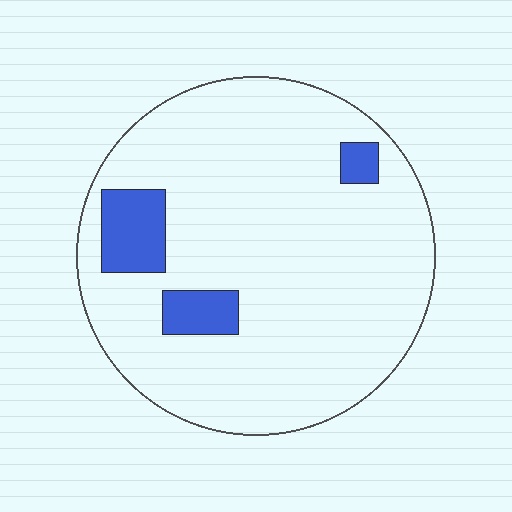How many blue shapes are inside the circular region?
3.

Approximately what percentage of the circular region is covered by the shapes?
Approximately 10%.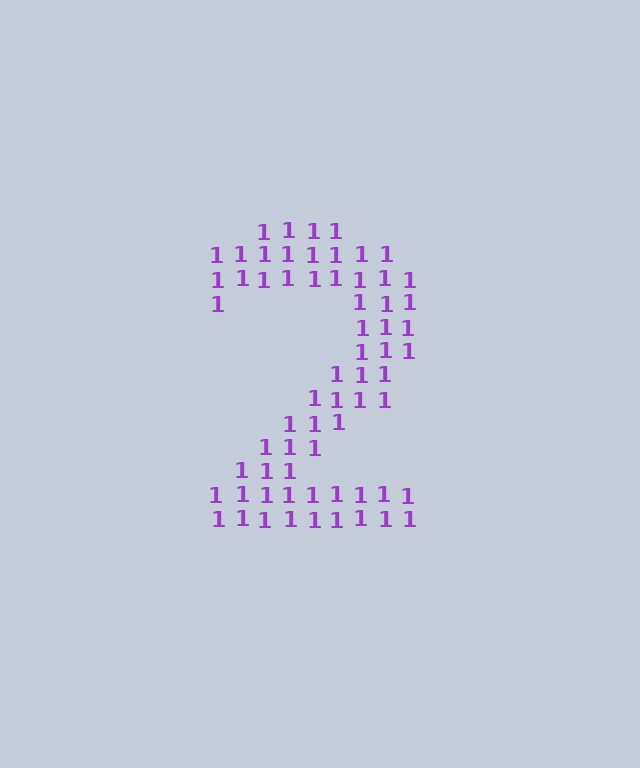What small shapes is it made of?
It is made of small digit 1's.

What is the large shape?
The large shape is the digit 2.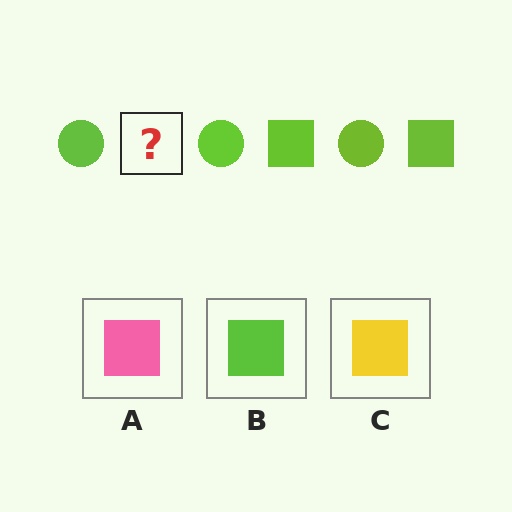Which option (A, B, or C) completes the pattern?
B.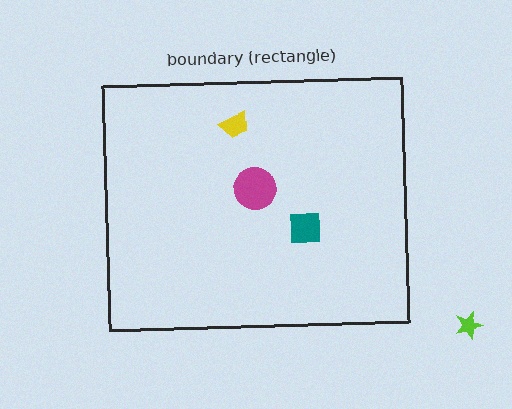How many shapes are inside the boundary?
3 inside, 1 outside.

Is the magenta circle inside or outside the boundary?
Inside.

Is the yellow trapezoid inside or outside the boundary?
Inside.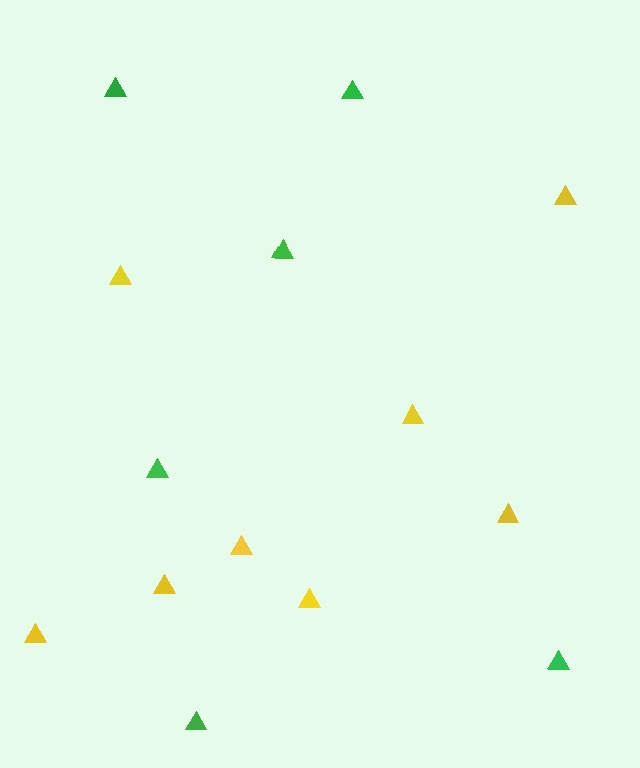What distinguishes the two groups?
There are 2 groups: one group of green triangles (6) and one group of yellow triangles (8).